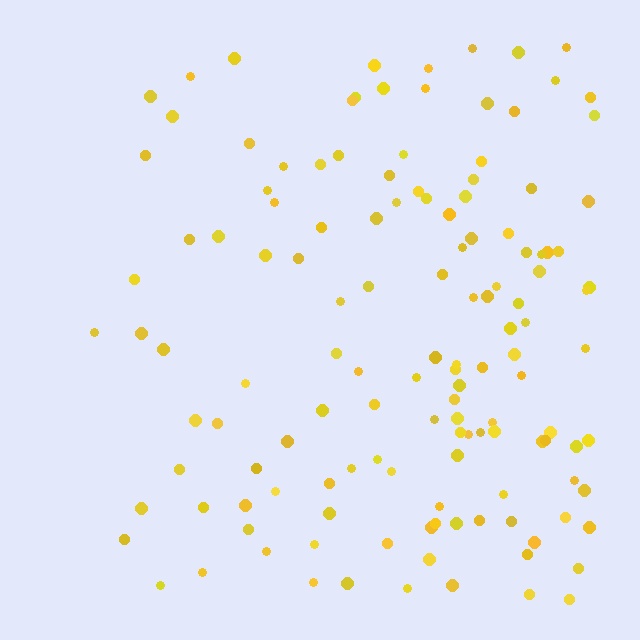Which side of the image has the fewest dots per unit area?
The left.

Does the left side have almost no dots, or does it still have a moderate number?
Still a moderate number, just noticeably fewer than the right.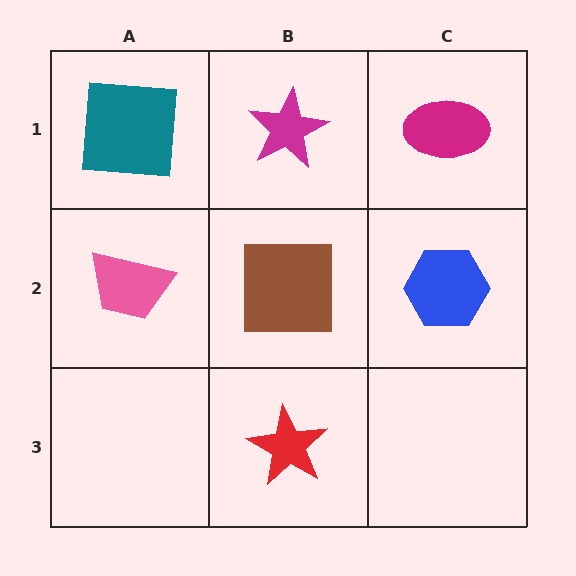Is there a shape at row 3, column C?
No, that cell is empty.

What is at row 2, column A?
A pink trapezoid.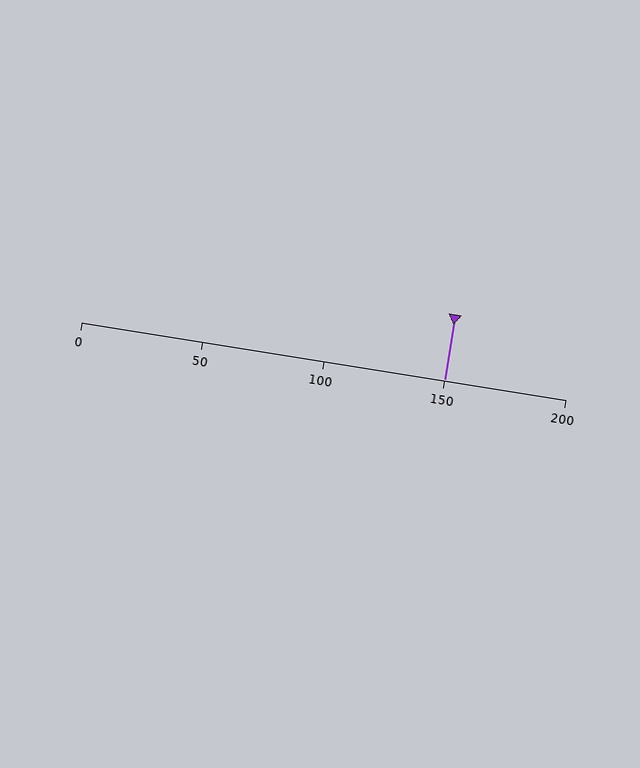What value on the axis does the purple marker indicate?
The marker indicates approximately 150.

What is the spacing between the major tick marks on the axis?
The major ticks are spaced 50 apart.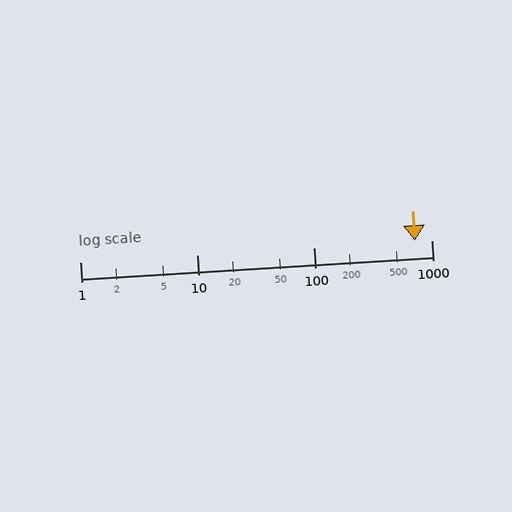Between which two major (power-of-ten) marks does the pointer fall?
The pointer is between 100 and 1000.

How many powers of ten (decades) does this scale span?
The scale spans 3 decades, from 1 to 1000.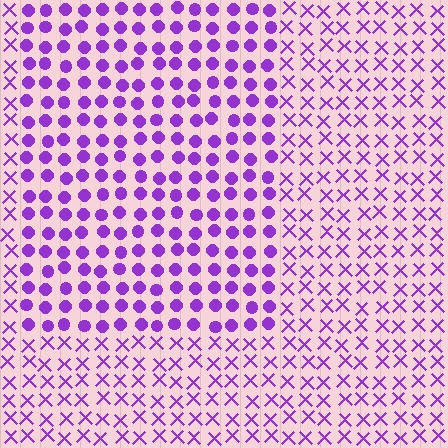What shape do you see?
I see a rectangle.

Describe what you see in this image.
The image is filled with small purple elements arranged in a uniform grid. A rectangle-shaped region contains circles, while the surrounding area contains X marks. The boundary is defined purely by the change in element shape.